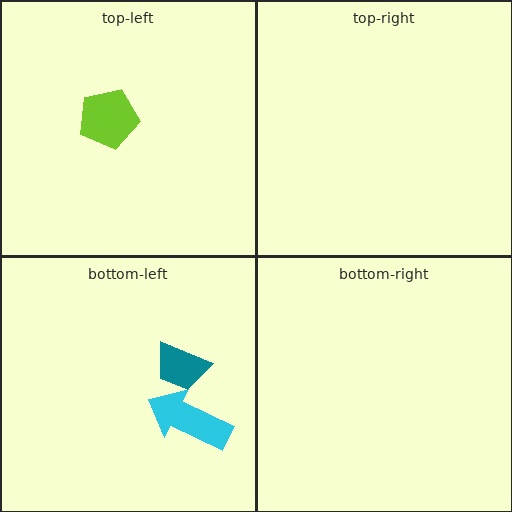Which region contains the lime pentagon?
The top-left region.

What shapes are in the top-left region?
The lime pentagon.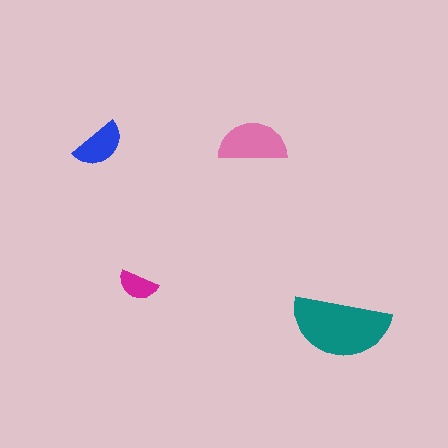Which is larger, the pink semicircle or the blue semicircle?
The pink one.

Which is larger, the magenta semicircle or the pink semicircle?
The pink one.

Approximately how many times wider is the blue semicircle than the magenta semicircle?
About 1.5 times wider.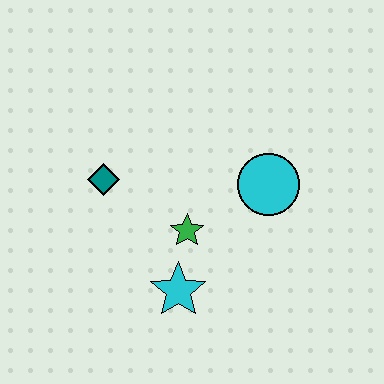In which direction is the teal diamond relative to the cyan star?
The teal diamond is above the cyan star.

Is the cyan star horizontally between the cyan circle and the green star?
No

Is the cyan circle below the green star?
No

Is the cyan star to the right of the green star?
No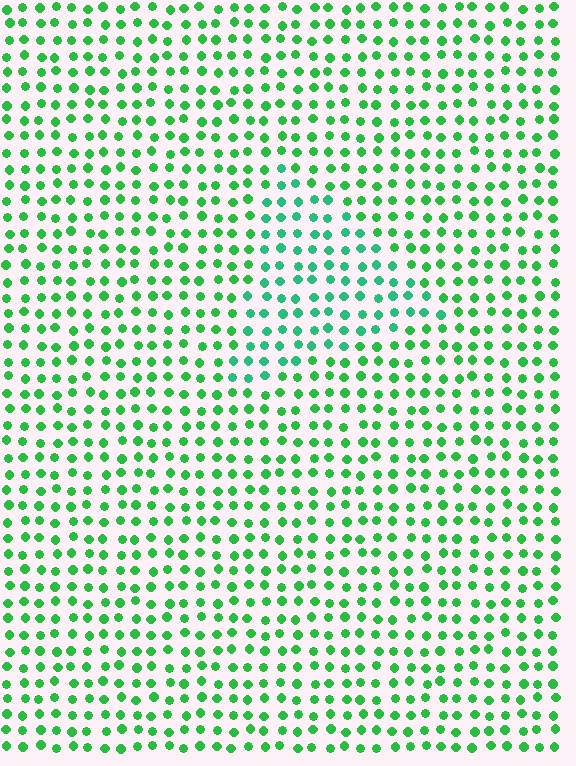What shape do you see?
I see a triangle.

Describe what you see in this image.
The image is filled with small green elements in a uniform arrangement. A triangle-shaped region is visible where the elements are tinted to a slightly different hue, forming a subtle color boundary.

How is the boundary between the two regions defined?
The boundary is defined purely by a slight shift in hue (about 25 degrees). Spacing, size, and orientation are identical on both sides.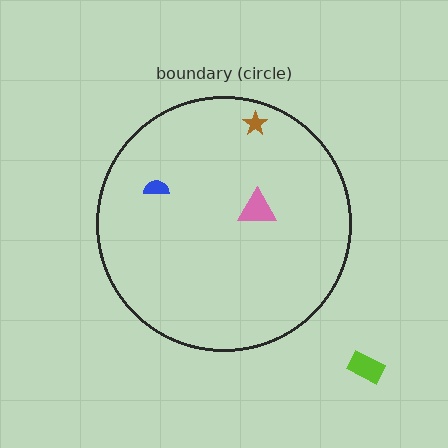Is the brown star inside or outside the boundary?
Inside.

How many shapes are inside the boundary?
3 inside, 1 outside.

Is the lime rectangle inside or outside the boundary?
Outside.